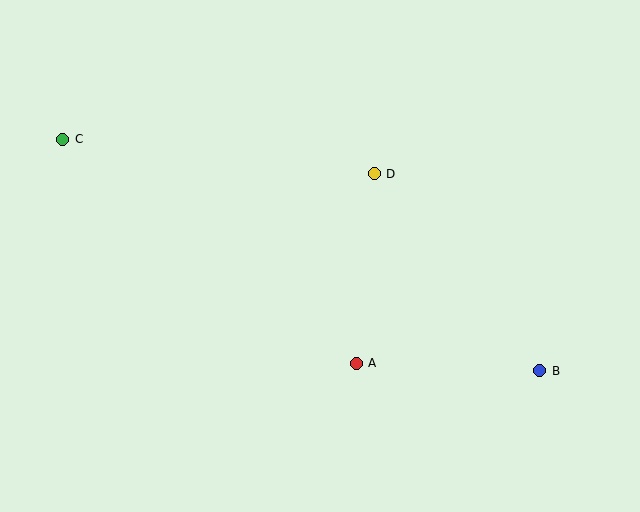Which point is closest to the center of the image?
Point D at (374, 174) is closest to the center.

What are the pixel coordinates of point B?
Point B is at (540, 371).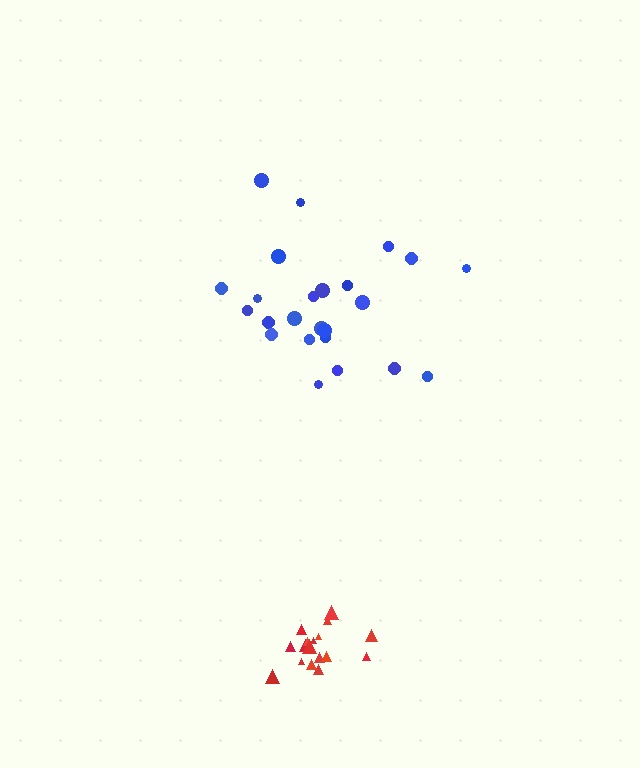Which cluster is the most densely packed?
Red.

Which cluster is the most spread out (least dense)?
Blue.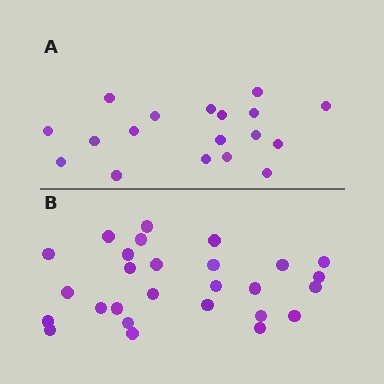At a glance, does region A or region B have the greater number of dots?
Region B (the bottom region) has more dots.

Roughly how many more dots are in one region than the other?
Region B has roughly 8 or so more dots than region A.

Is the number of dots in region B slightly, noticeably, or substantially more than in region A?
Region B has substantially more. The ratio is roughly 1.5 to 1.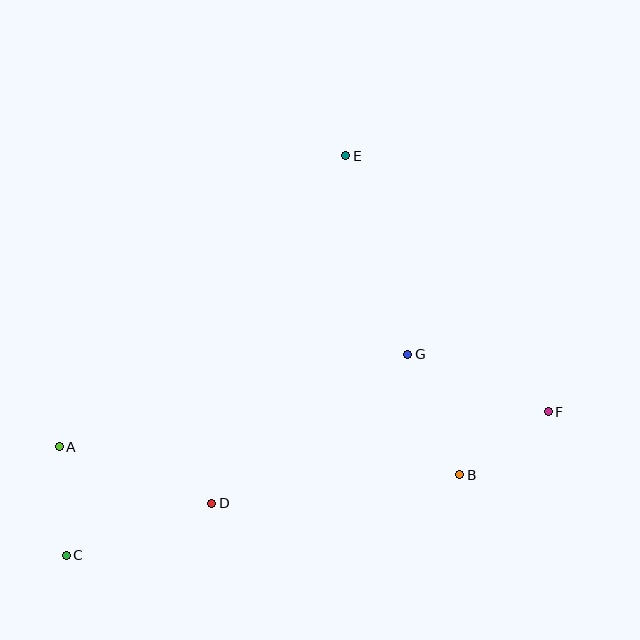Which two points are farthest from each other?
Points C and F are farthest from each other.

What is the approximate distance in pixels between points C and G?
The distance between C and G is approximately 396 pixels.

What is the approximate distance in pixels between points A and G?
The distance between A and G is approximately 361 pixels.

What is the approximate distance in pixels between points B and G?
The distance between B and G is approximately 132 pixels.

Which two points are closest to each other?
Points A and C are closest to each other.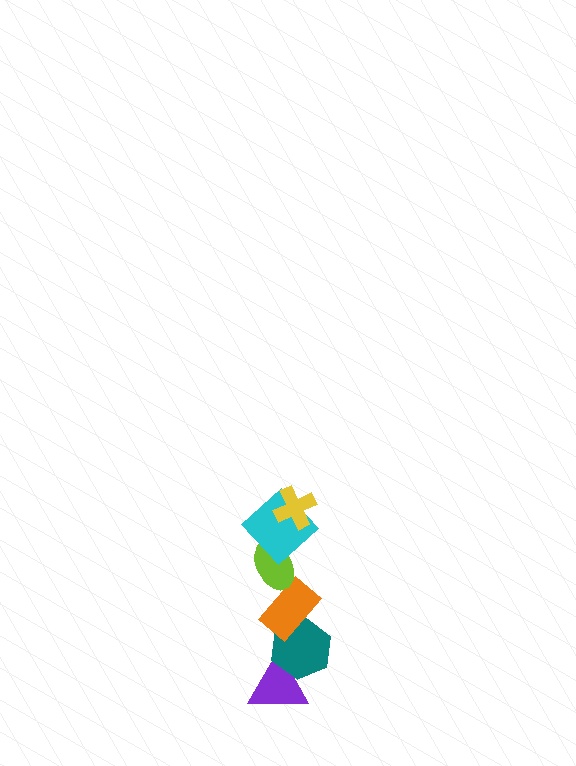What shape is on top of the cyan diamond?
The yellow cross is on top of the cyan diamond.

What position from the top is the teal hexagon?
The teal hexagon is 5th from the top.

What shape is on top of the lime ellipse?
The cyan diamond is on top of the lime ellipse.